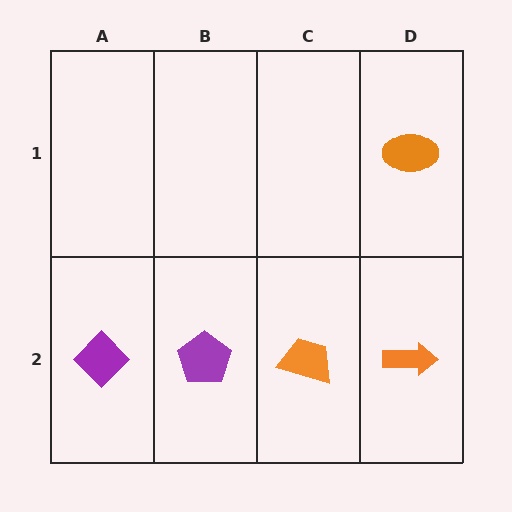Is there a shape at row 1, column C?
No, that cell is empty.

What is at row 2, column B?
A purple pentagon.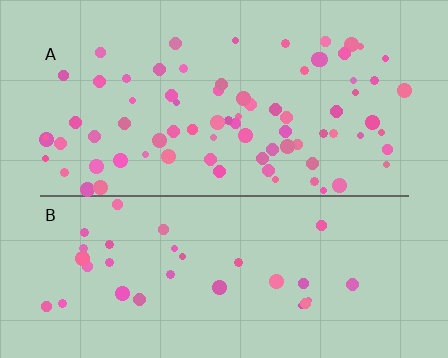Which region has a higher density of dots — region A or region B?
A (the top).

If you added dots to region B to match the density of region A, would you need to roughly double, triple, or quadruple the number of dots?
Approximately double.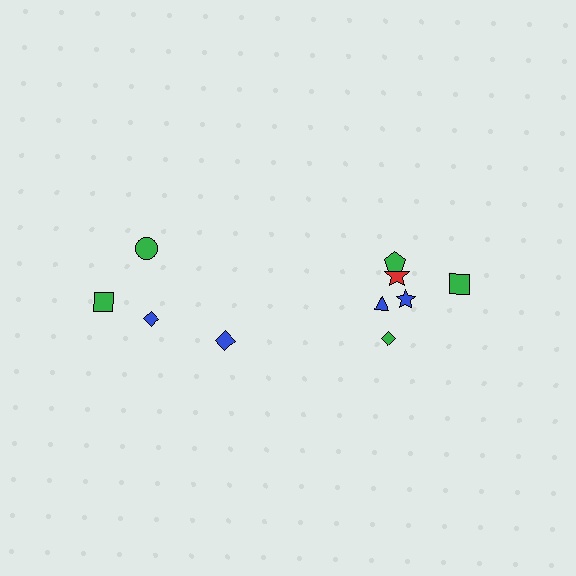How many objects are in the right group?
There are 6 objects.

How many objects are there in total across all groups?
There are 10 objects.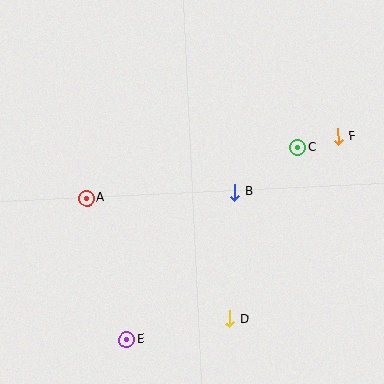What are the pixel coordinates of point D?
Point D is at (230, 319).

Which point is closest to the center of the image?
Point B at (235, 192) is closest to the center.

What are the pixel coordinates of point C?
Point C is at (298, 147).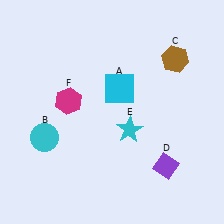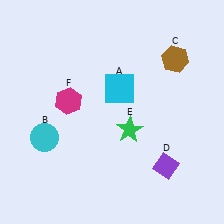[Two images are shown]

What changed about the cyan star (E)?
In Image 1, E is cyan. In Image 2, it changed to green.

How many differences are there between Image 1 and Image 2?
There is 1 difference between the two images.